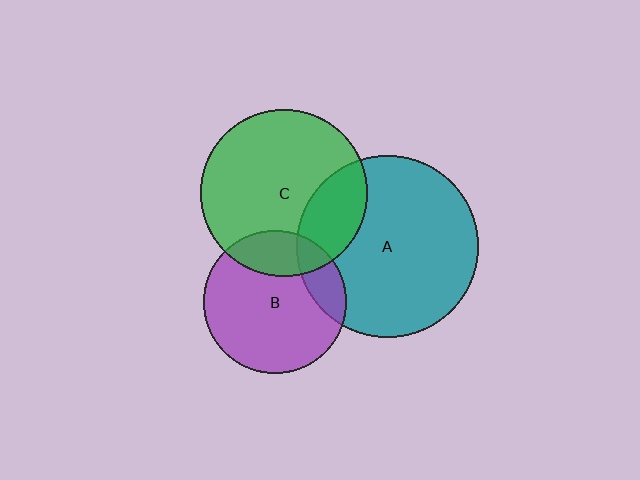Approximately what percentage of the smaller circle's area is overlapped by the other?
Approximately 20%.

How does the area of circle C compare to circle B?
Approximately 1.4 times.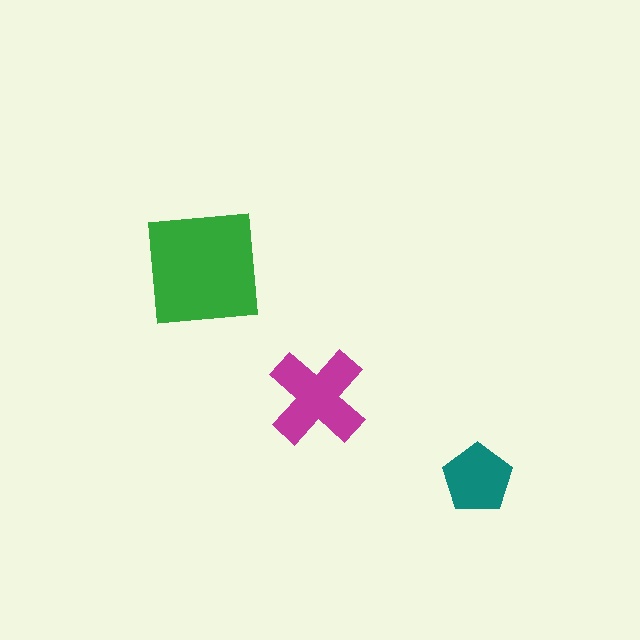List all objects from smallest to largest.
The teal pentagon, the magenta cross, the green square.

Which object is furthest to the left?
The green square is leftmost.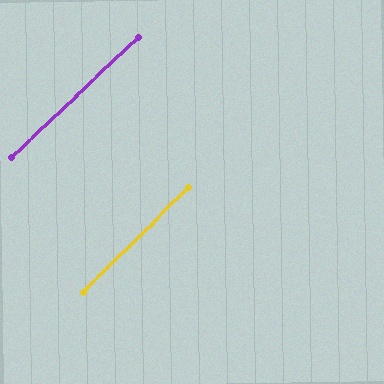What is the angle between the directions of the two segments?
Approximately 1 degree.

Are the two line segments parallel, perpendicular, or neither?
Parallel — their directions differ by only 1.2°.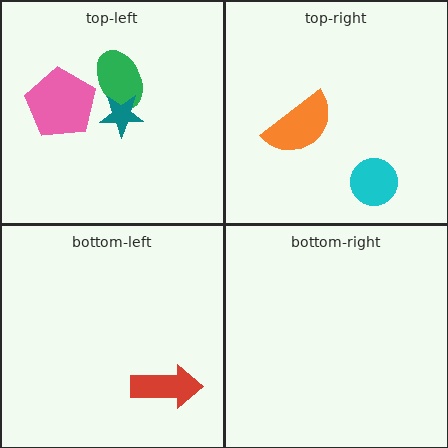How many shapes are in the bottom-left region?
1.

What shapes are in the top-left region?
The pink pentagon, the green ellipse, the teal star.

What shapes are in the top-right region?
The orange semicircle, the cyan circle.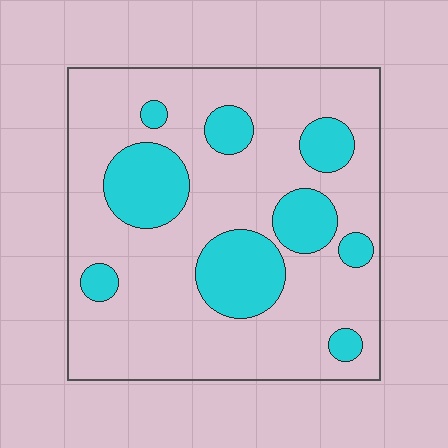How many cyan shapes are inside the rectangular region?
9.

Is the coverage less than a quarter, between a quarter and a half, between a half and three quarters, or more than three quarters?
Less than a quarter.